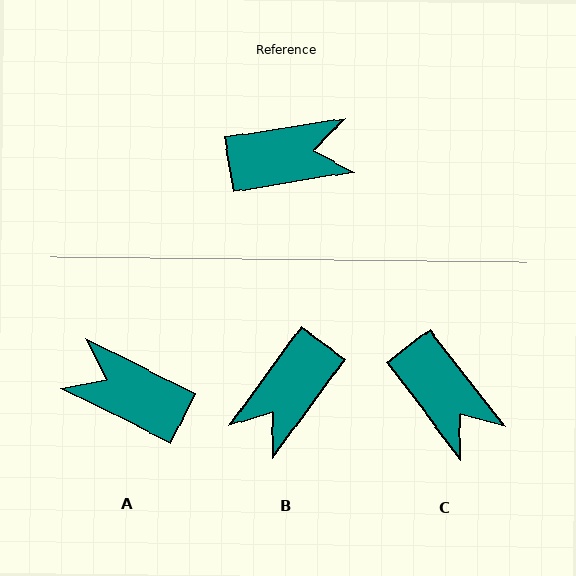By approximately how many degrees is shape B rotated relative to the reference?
Approximately 135 degrees clockwise.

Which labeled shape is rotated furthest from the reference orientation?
A, about 144 degrees away.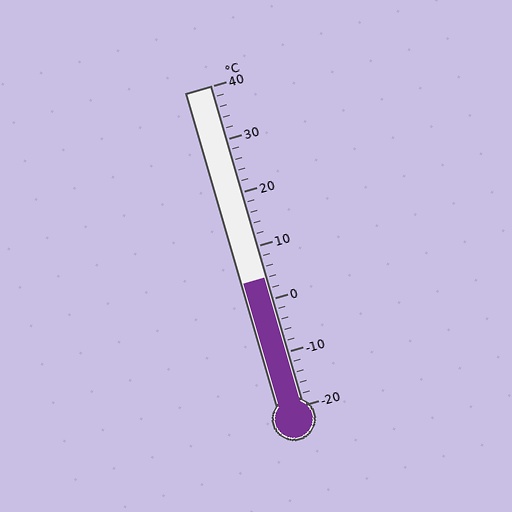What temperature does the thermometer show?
The thermometer shows approximately 4°C.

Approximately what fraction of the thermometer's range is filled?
The thermometer is filled to approximately 40% of its range.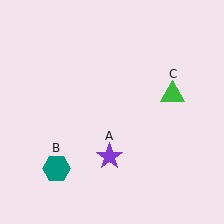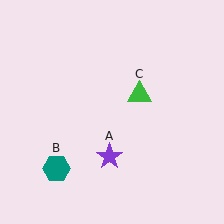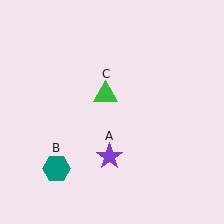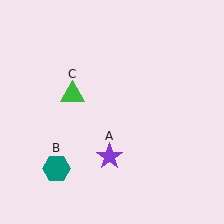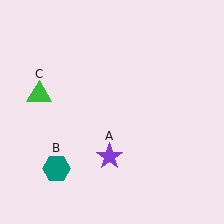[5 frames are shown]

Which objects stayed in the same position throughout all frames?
Purple star (object A) and teal hexagon (object B) remained stationary.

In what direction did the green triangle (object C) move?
The green triangle (object C) moved left.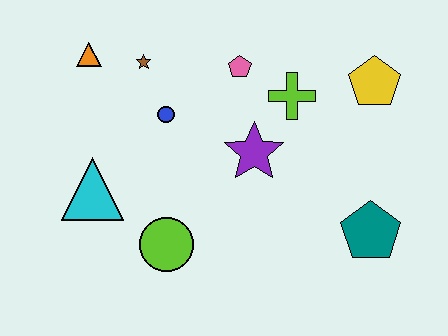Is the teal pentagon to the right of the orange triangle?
Yes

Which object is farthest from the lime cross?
The cyan triangle is farthest from the lime cross.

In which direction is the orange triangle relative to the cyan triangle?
The orange triangle is above the cyan triangle.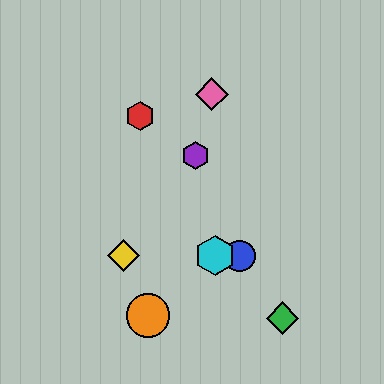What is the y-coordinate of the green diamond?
The green diamond is at y≈318.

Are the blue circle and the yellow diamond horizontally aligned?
Yes, both are at y≈256.